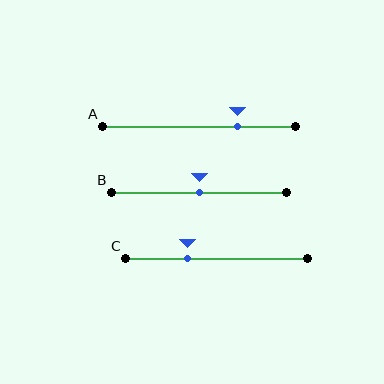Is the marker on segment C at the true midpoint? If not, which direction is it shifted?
No, the marker on segment C is shifted to the left by about 16% of the segment length.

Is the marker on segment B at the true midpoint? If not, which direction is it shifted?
Yes, the marker on segment B is at the true midpoint.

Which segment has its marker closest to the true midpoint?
Segment B has its marker closest to the true midpoint.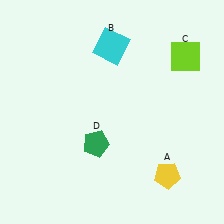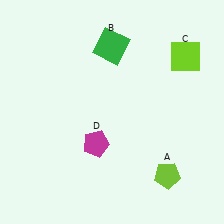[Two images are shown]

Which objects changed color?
A changed from yellow to lime. B changed from cyan to green. D changed from green to magenta.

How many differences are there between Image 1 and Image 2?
There are 3 differences between the two images.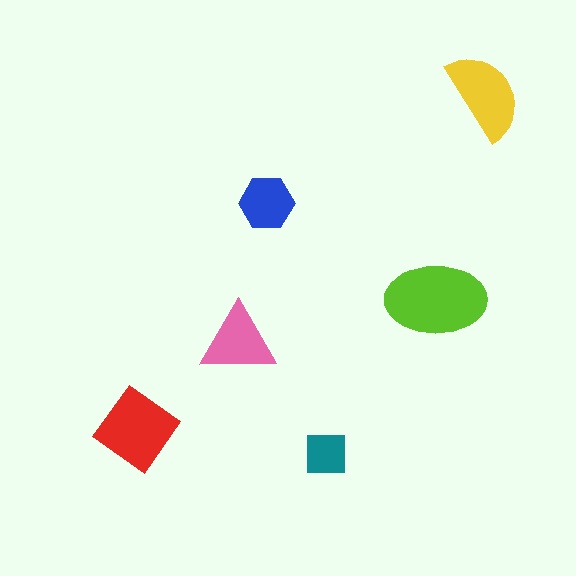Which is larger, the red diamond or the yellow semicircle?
The red diamond.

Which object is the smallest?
The teal square.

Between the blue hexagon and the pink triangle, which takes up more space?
The pink triangle.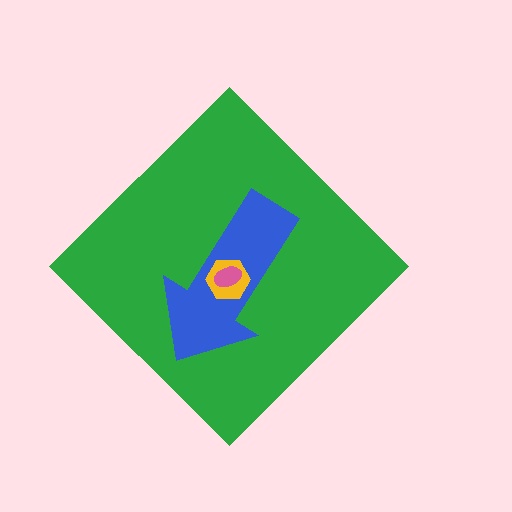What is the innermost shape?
The pink ellipse.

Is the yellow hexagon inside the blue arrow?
Yes.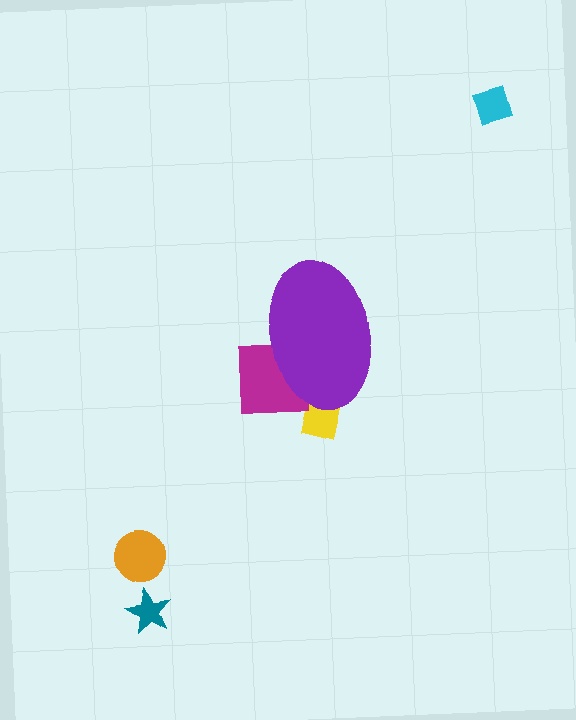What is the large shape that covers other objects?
A purple ellipse.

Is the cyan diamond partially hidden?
No, the cyan diamond is fully visible.